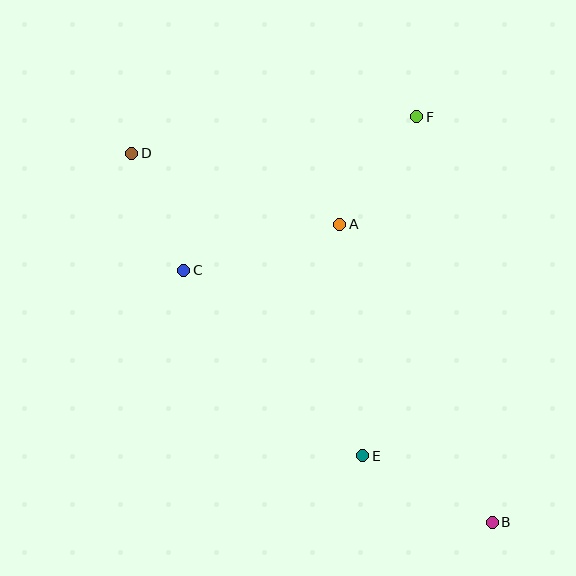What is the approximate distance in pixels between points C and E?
The distance between C and E is approximately 258 pixels.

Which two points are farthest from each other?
Points B and D are farthest from each other.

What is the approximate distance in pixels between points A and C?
The distance between A and C is approximately 163 pixels.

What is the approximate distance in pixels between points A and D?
The distance between A and D is approximately 220 pixels.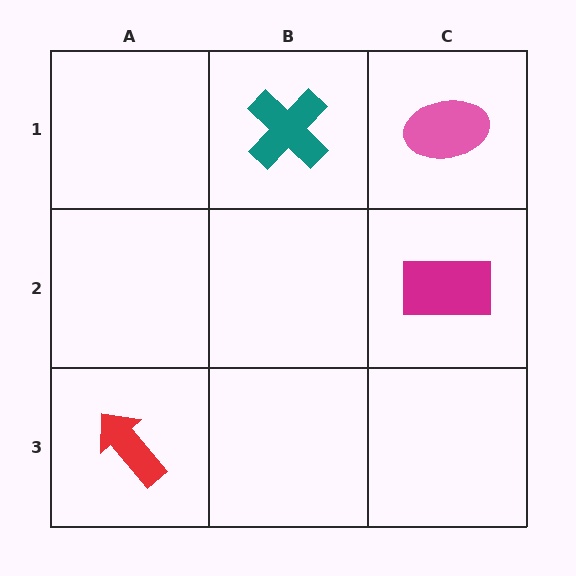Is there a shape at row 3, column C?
No, that cell is empty.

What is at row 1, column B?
A teal cross.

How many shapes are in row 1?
2 shapes.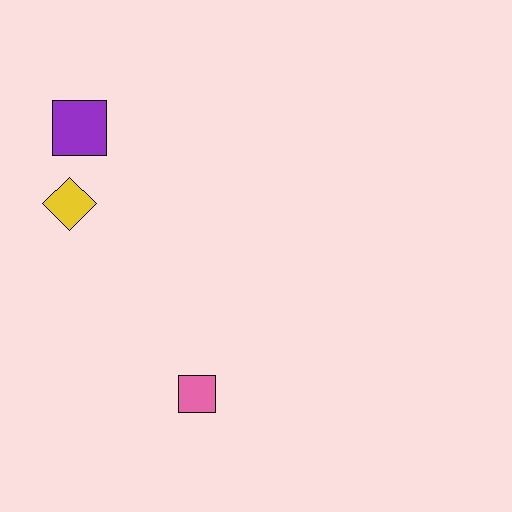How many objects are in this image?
There are 3 objects.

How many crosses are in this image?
There are no crosses.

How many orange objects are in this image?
There are no orange objects.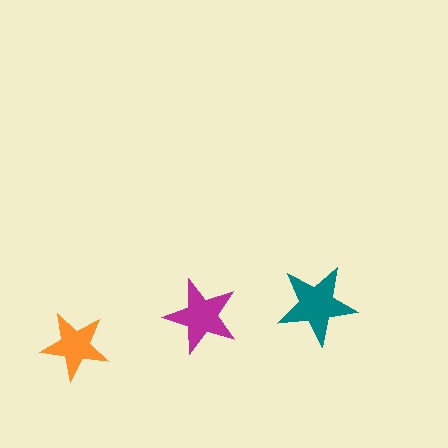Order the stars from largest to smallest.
the teal one, the magenta one, the orange one.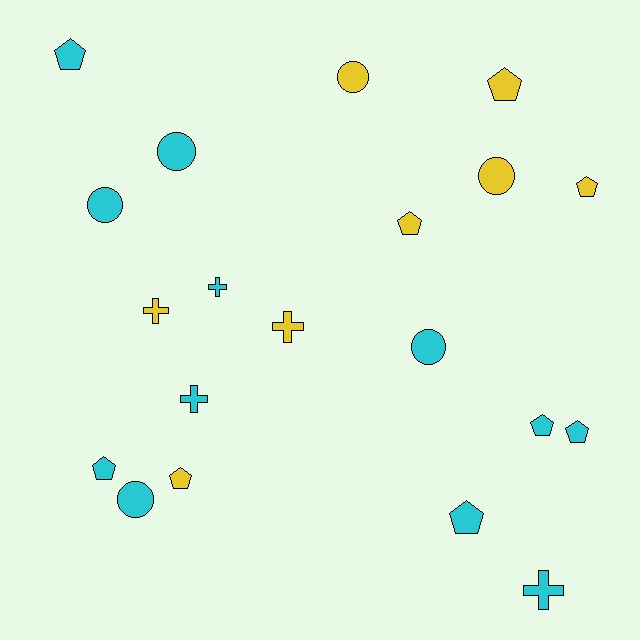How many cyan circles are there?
There are 4 cyan circles.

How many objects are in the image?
There are 20 objects.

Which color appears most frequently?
Cyan, with 12 objects.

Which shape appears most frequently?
Pentagon, with 9 objects.